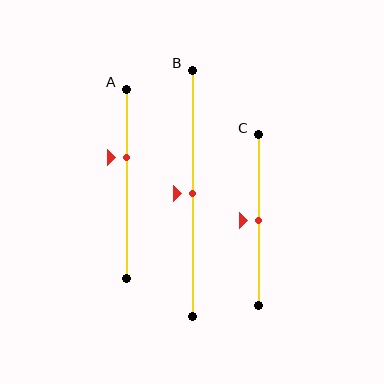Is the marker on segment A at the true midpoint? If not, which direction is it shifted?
No, the marker on segment A is shifted upward by about 14% of the segment length.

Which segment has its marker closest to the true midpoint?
Segment B has its marker closest to the true midpoint.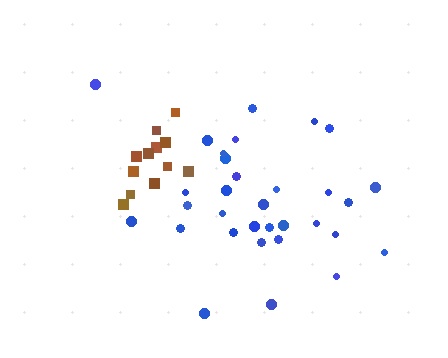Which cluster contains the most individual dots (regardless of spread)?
Blue (32).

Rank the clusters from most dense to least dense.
brown, blue.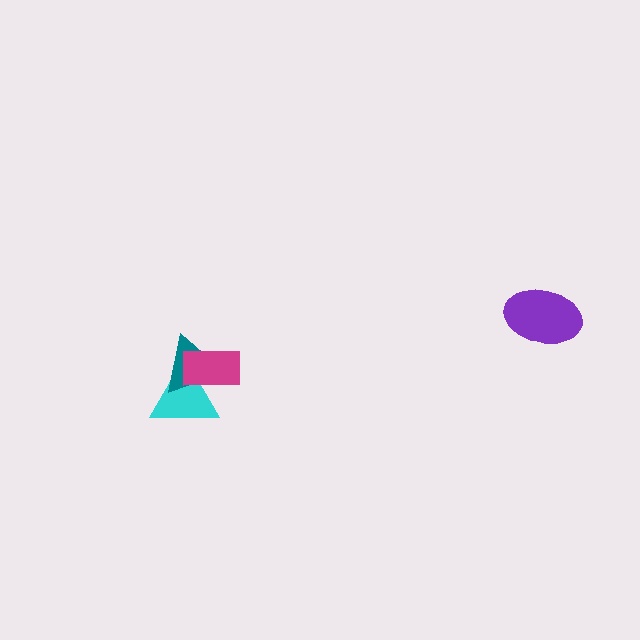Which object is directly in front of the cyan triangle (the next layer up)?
The teal triangle is directly in front of the cyan triangle.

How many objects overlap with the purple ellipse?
0 objects overlap with the purple ellipse.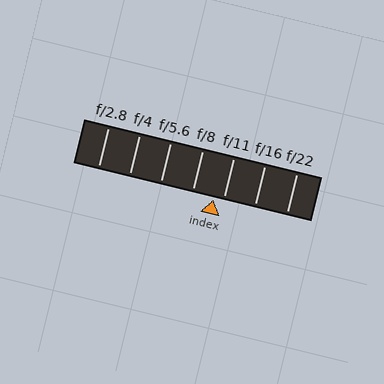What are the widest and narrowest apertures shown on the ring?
The widest aperture shown is f/2.8 and the narrowest is f/22.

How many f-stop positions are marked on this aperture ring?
There are 7 f-stop positions marked.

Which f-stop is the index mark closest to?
The index mark is closest to f/11.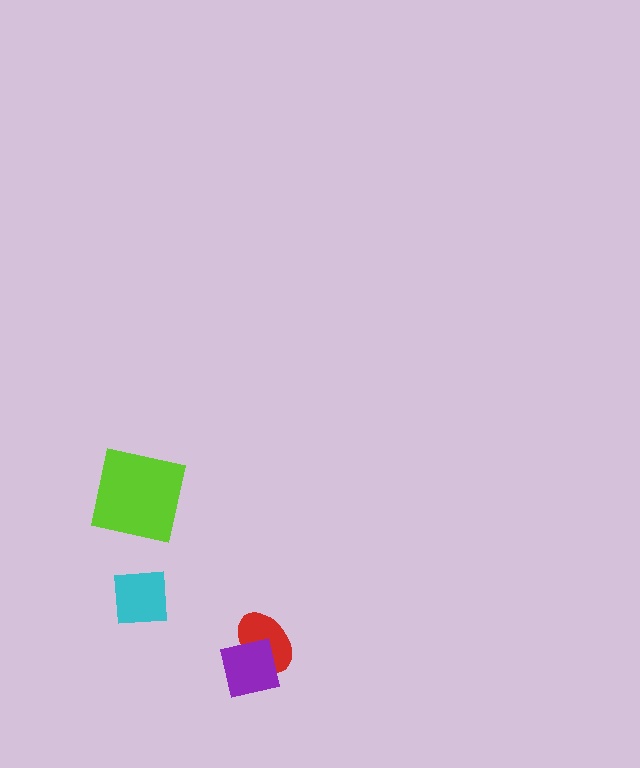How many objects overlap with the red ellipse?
1 object overlaps with the red ellipse.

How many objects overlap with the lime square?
0 objects overlap with the lime square.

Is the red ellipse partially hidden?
Yes, it is partially covered by another shape.